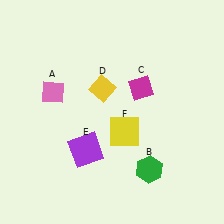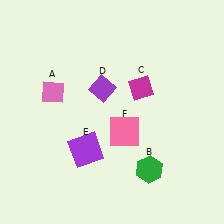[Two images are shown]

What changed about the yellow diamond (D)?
In Image 1, D is yellow. In Image 2, it changed to purple.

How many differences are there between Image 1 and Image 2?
There are 2 differences between the two images.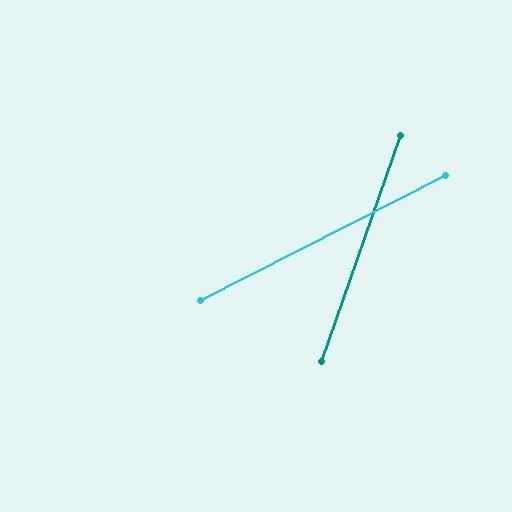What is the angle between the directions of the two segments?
Approximately 44 degrees.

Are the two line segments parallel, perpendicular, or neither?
Neither parallel nor perpendicular — they differ by about 44°.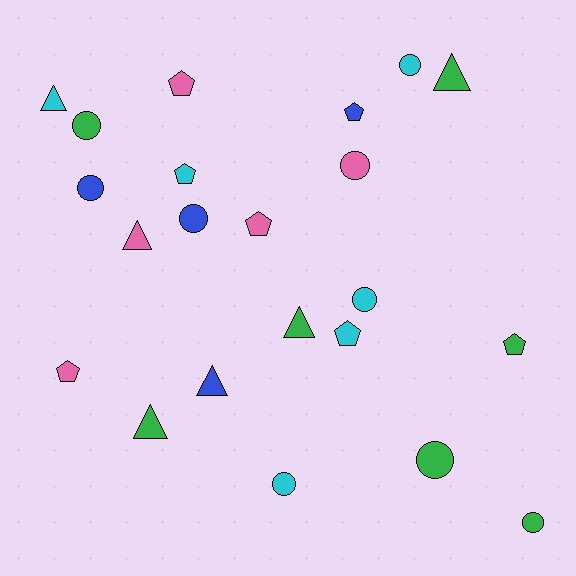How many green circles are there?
There are 3 green circles.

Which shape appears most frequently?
Circle, with 9 objects.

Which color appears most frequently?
Green, with 7 objects.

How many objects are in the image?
There are 22 objects.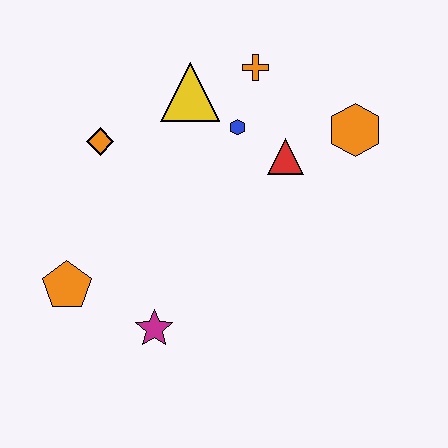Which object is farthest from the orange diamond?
The orange hexagon is farthest from the orange diamond.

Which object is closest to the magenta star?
The orange pentagon is closest to the magenta star.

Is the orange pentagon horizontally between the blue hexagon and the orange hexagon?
No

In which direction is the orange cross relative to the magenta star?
The orange cross is above the magenta star.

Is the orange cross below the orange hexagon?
No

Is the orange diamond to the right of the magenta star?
No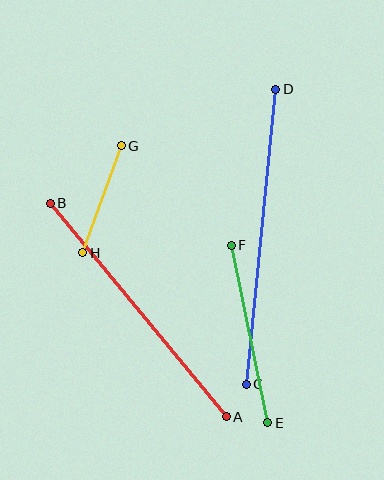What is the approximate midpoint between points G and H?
The midpoint is at approximately (102, 199) pixels.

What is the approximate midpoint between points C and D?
The midpoint is at approximately (261, 237) pixels.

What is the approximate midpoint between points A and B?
The midpoint is at approximately (138, 310) pixels.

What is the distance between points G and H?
The distance is approximately 113 pixels.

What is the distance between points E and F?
The distance is approximately 181 pixels.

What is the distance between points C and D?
The distance is approximately 297 pixels.